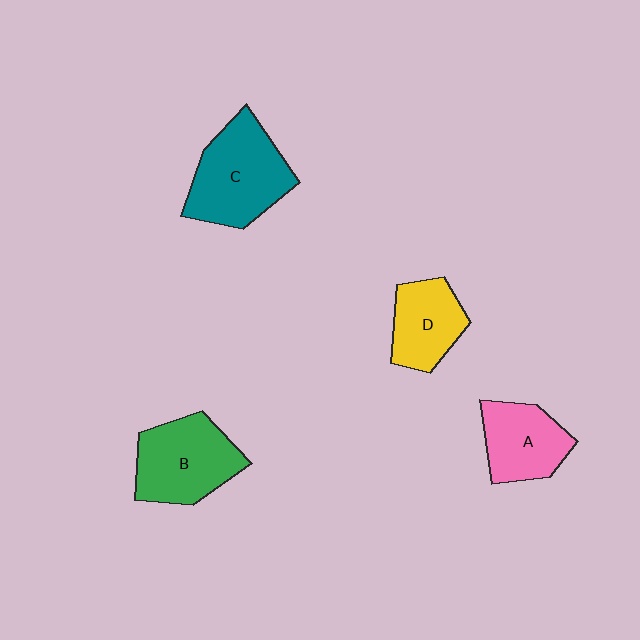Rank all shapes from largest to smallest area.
From largest to smallest: C (teal), B (green), A (pink), D (yellow).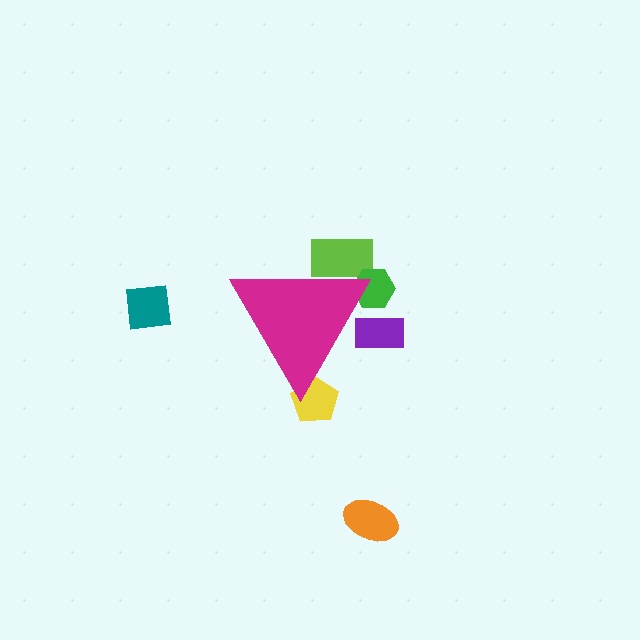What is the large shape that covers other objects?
A magenta triangle.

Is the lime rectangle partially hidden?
Yes, the lime rectangle is partially hidden behind the magenta triangle.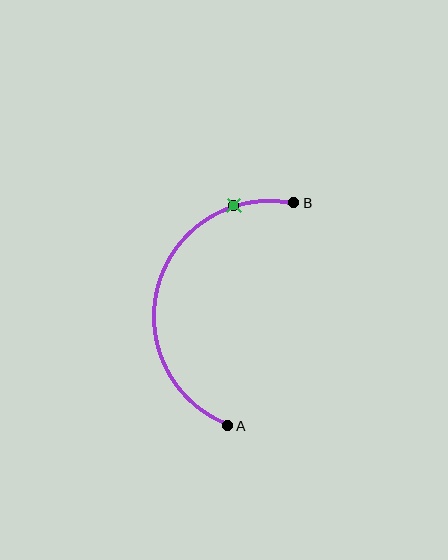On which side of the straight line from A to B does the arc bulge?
The arc bulges to the left of the straight line connecting A and B.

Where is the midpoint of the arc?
The arc midpoint is the point on the curve farthest from the straight line joining A and B. It sits to the left of that line.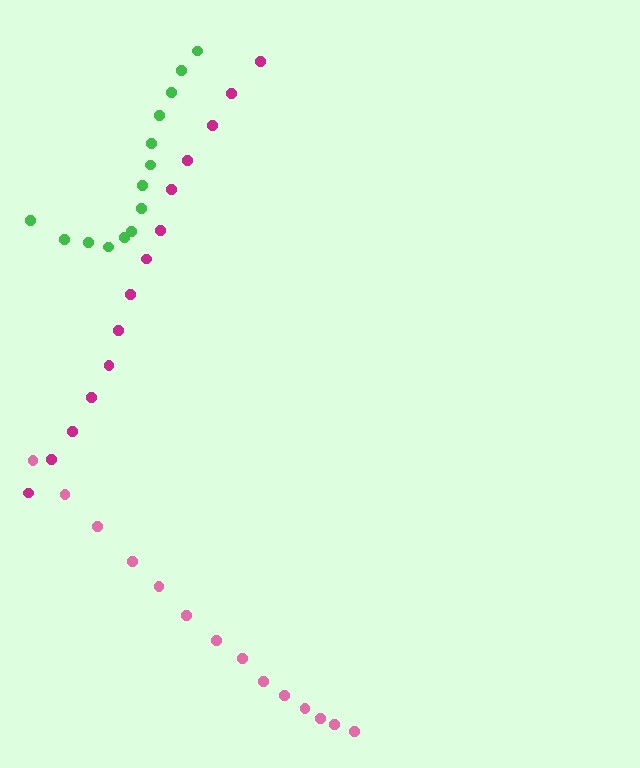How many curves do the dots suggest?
There are 3 distinct paths.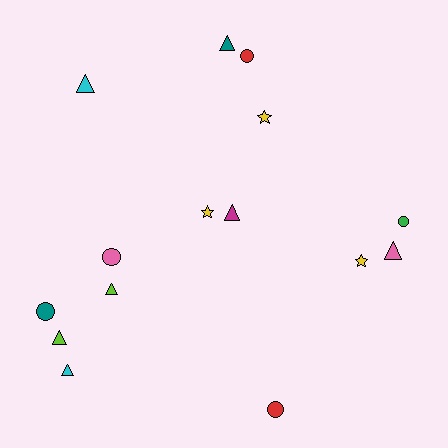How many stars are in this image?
There are 3 stars.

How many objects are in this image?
There are 15 objects.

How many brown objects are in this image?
There are no brown objects.